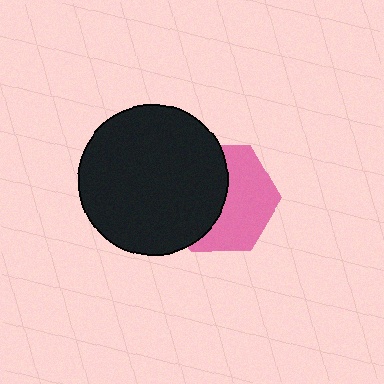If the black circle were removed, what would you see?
You would see the complete pink hexagon.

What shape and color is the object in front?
The object in front is a black circle.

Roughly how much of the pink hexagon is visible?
About half of it is visible (roughly 52%).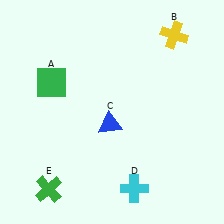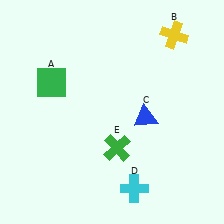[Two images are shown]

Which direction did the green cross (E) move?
The green cross (E) moved right.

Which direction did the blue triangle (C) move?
The blue triangle (C) moved right.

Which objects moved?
The objects that moved are: the blue triangle (C), the green cross (E).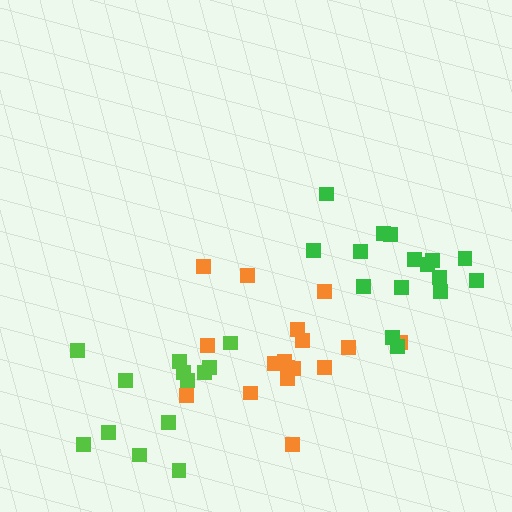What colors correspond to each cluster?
The clusters are colored: orange, lime, green.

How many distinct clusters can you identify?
There are 3 distinct clusters.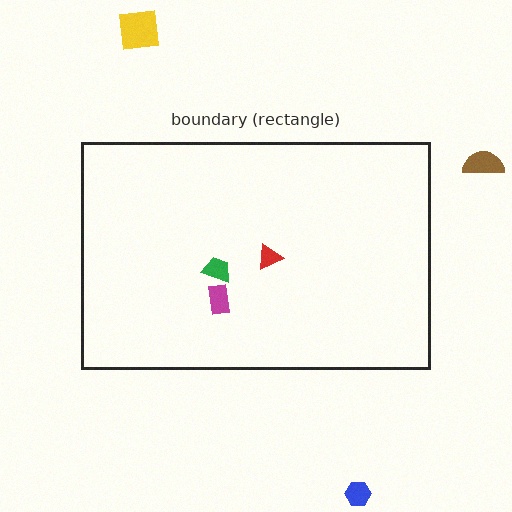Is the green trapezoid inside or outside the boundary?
Inside.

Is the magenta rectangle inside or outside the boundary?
Inside.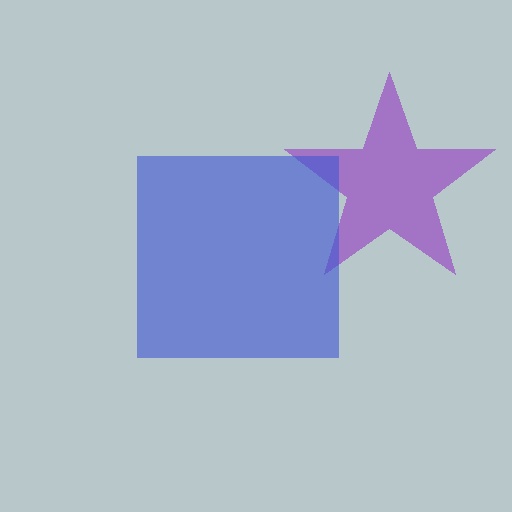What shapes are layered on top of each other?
The layered shapes are: a purple star, a blue square.